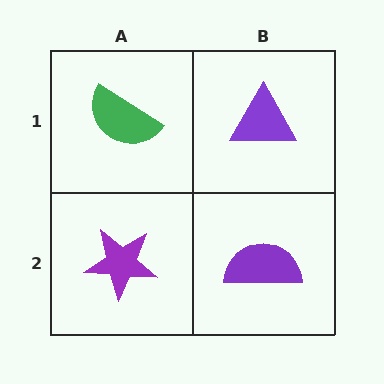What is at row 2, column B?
A purple semicircle.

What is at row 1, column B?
A purple triangle.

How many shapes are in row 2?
2 shapes.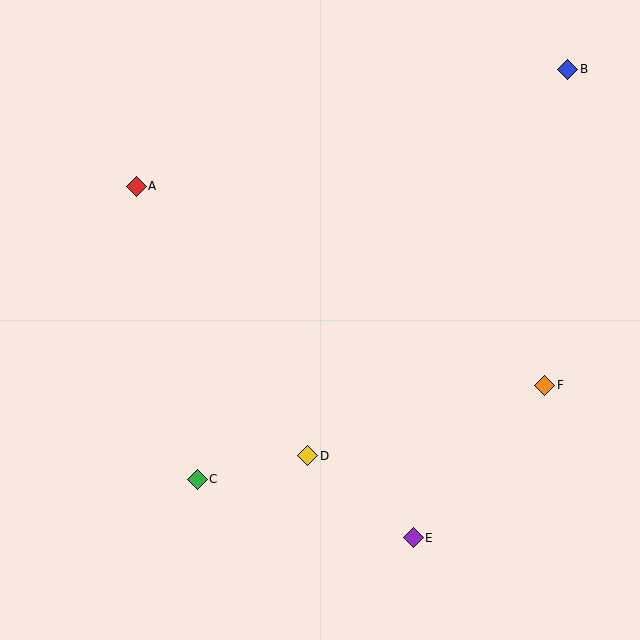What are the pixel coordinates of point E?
Point E is at (413, 538).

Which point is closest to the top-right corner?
Point B is closest to the top-right corner.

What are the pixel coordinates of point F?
Point F is at (545, 385).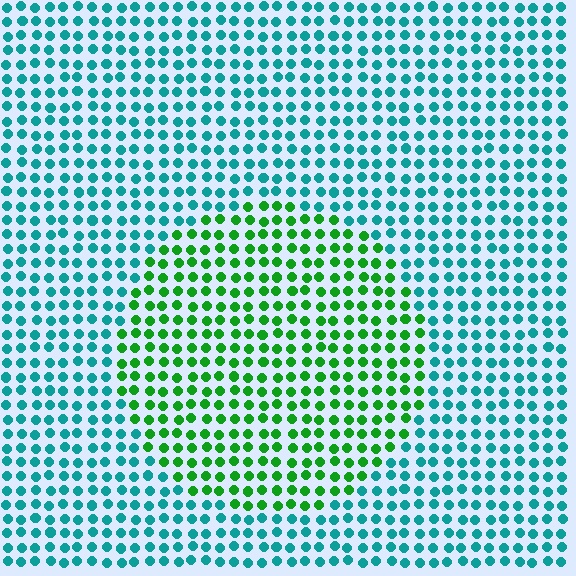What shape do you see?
I see a circle.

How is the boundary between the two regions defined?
The boundary is defined purely by a slight shift in hue (about 54 degrees). Spacing, size, and orientation are identical on both sides.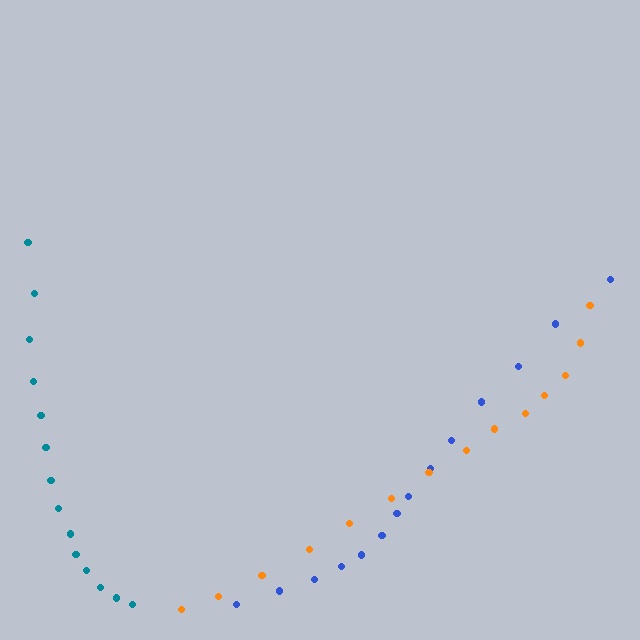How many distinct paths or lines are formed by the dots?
There are 3 distinct paths.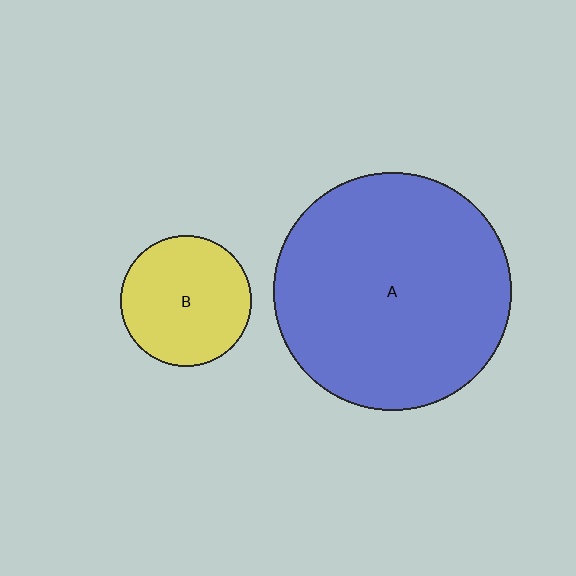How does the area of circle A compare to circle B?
Approximately 3.3 times.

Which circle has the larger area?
Circle A (blue).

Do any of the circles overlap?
No, none of the circles overlap.